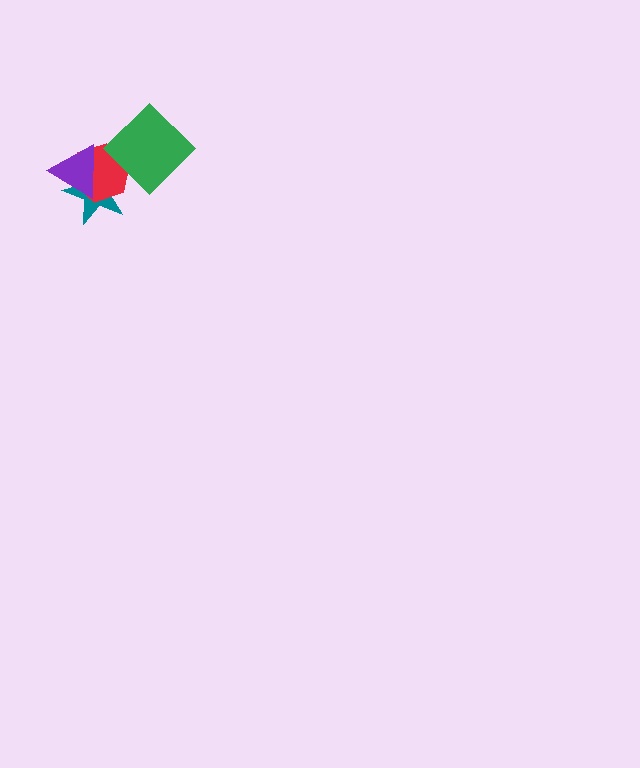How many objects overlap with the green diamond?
2 objects overlap with the green diamond.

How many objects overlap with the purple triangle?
2 objects overlap with the purple triangle.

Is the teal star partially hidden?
Yes, it is partially covered by another shape.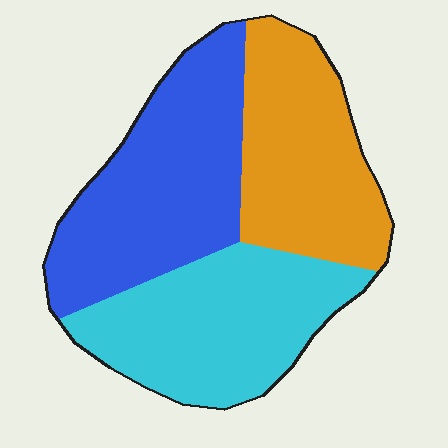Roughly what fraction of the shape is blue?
Blue covers about 35% of the shape.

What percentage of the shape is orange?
Orange takes up between a sixth and a third of the shape.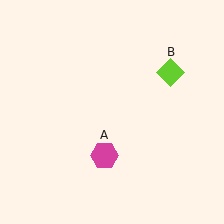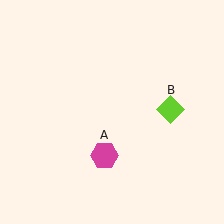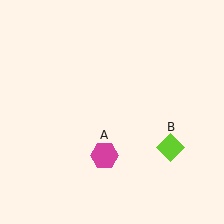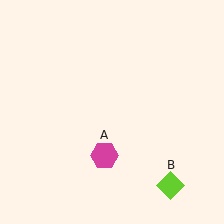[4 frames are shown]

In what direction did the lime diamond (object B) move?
The lime diamond (object B) moved down.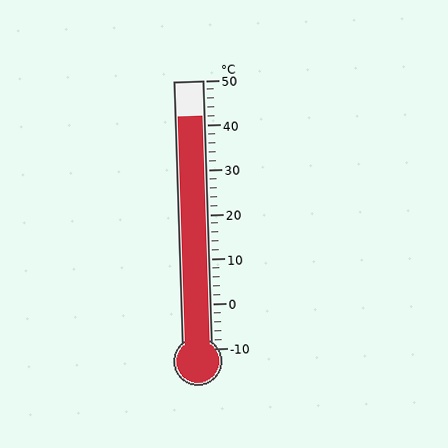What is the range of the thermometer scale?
The thermometer scale ranges from -10°C to 50°C.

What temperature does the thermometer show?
The thermometer shows approximately 42°C.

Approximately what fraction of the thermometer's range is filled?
The thermometer is filled to approximately 85% of its range.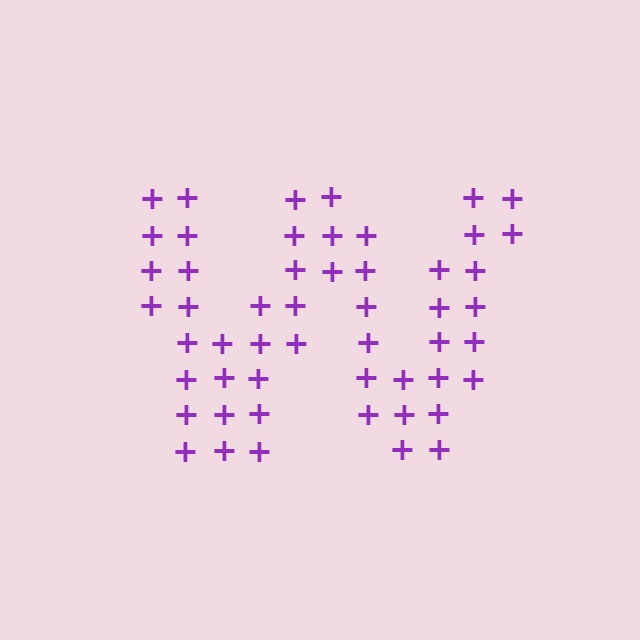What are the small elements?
The small elements are plus signs.